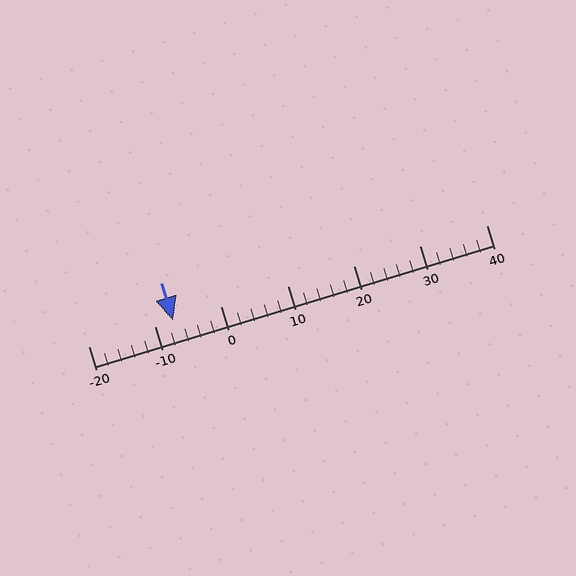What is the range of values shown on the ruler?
The ruler shows values from -20 to 40.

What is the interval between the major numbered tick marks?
The major tick marks are spaced 10 units apart.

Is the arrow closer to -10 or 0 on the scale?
The arrow is closer to -10.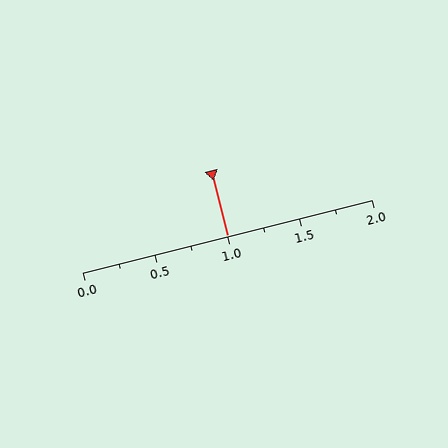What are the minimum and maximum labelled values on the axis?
The axis runs from 0.0 to 2.0.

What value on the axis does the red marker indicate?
The marker indicates approximately 1.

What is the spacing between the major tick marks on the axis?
The major ticks are spaced 0.5 apart.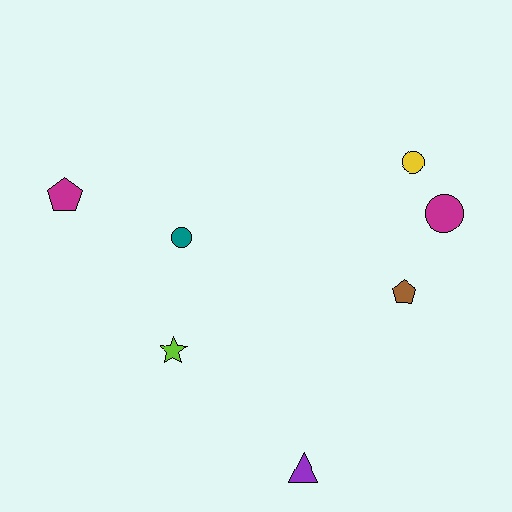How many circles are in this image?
There are 3 circles.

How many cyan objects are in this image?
There are no cyan objects.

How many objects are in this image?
There are 7 objects.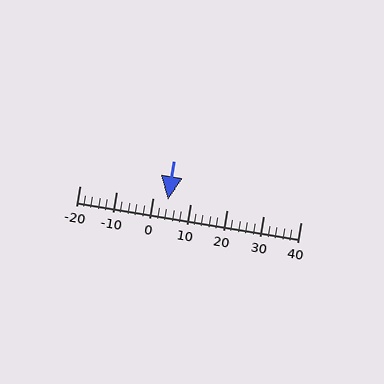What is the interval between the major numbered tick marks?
The major tick marks are spaced 10 units apart.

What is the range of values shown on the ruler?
The ruler shows values from -20 to 40.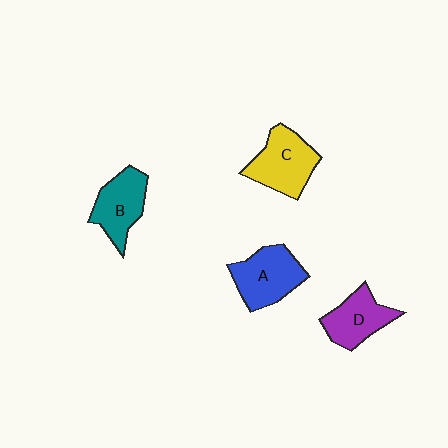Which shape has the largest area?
Shape C (yellow).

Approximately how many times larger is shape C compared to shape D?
Approximately 1.2 times.